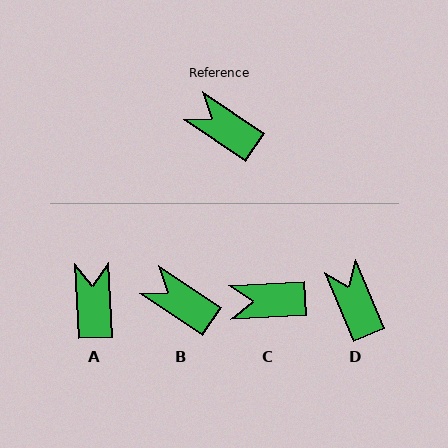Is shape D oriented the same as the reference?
No, it is off by about 33 degrees.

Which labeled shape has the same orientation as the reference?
B.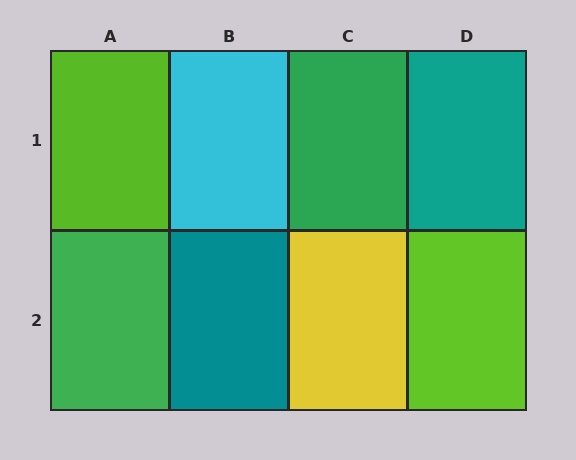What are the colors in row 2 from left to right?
Green, teal, yellow, lime.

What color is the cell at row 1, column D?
Teal.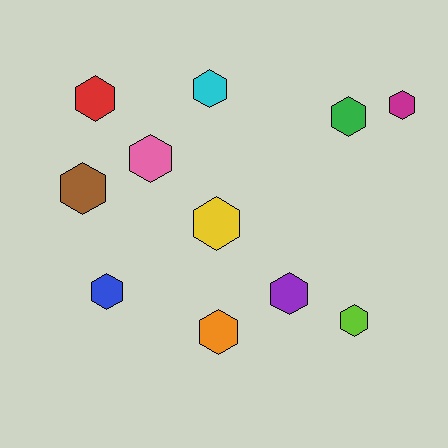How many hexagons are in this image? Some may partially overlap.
There are 11 hexagons.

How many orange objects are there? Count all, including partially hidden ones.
There is 1 orange object.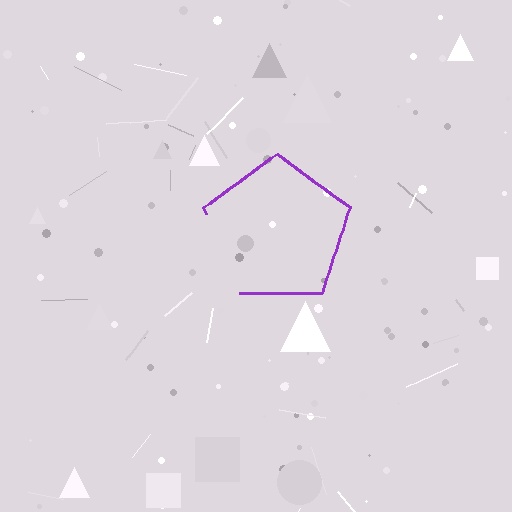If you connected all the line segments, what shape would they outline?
They would outline a pentagon.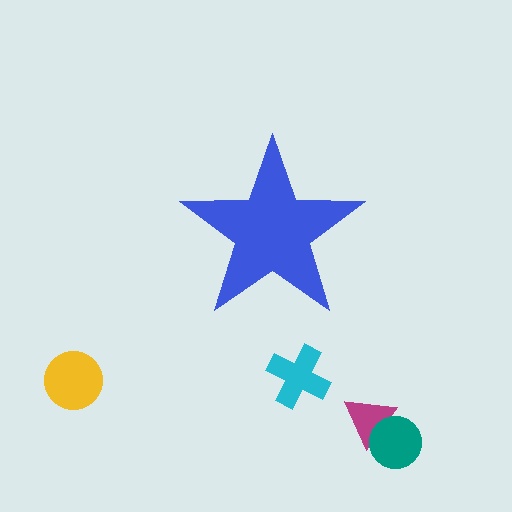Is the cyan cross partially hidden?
No, the cyan cross is fully visible.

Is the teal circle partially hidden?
No, the teal circle is fully visible.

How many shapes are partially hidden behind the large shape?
0 shapes are partially hidden.